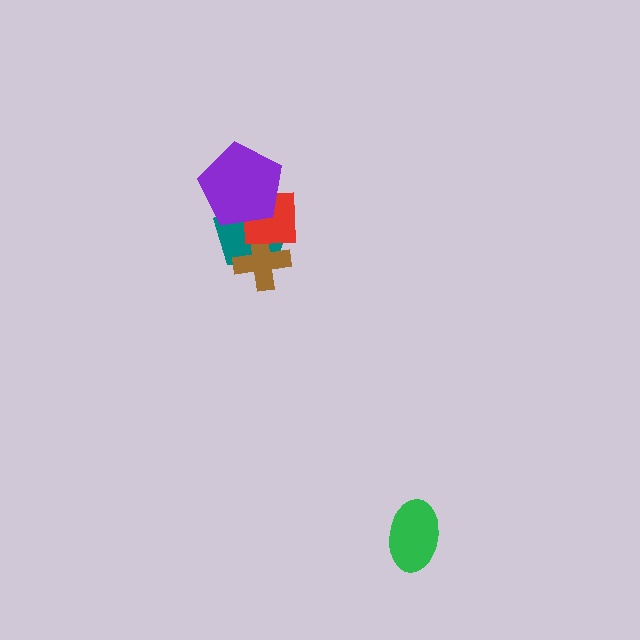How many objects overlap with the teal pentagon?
3 objects overlap with the teal pentagon.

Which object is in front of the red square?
The purple pentagon is in front of the red square.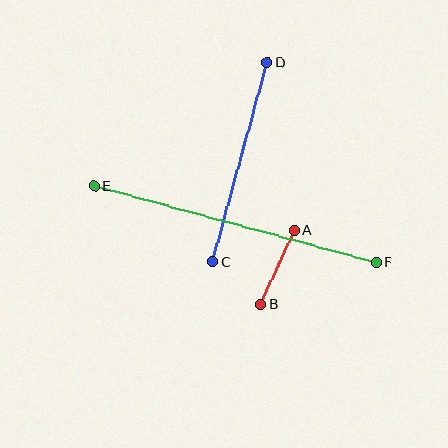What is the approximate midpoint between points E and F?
The midpoint is at approximately (235, 224) pixels.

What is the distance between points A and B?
The distance is approximately 82 pixels.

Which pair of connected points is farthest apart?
Points E and F are farthest apart.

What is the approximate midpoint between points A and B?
The midpoint is at approximately (277, 267) pixels.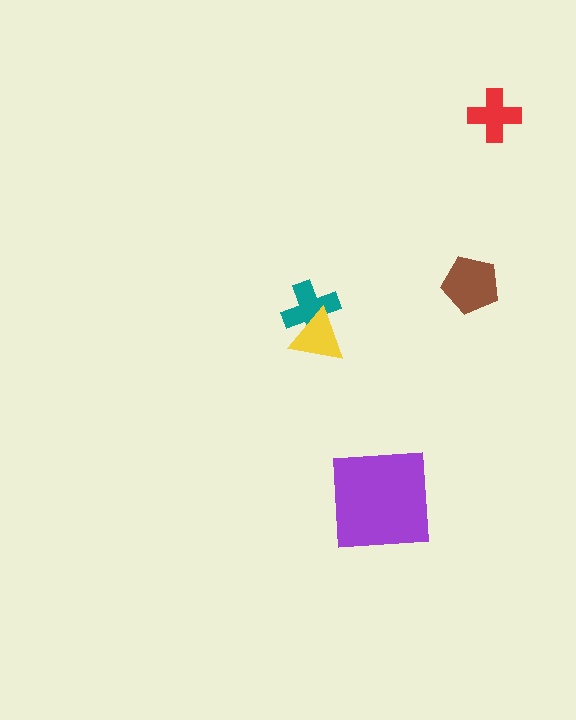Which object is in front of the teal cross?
The yellow triangle is in front of the teal cross.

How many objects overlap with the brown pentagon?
0 objects overlap with the brown pentagon.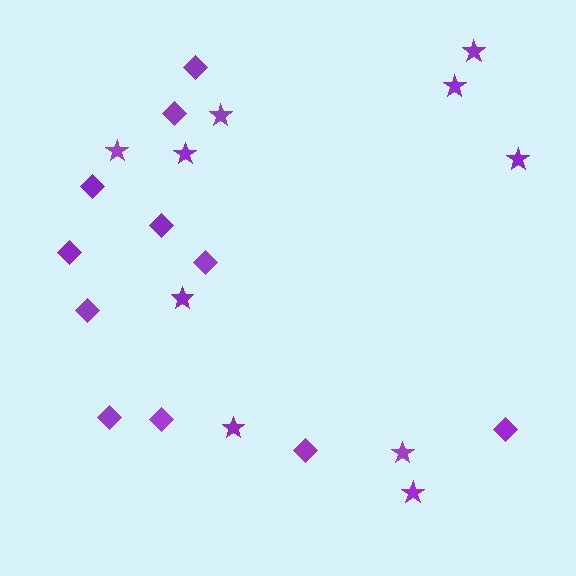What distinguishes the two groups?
There are 2 groups: one group of stars (10) and one group of diamonds (11).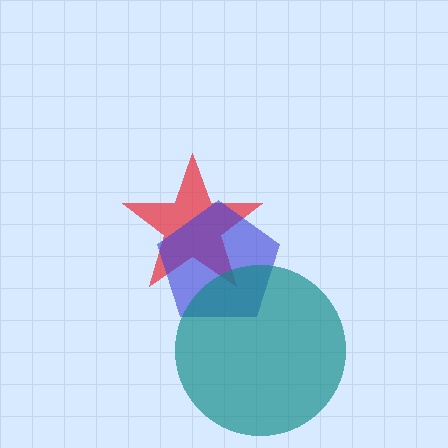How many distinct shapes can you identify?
There are 3 distinct shapes: a red star, a blue pentagon, a teal circle.